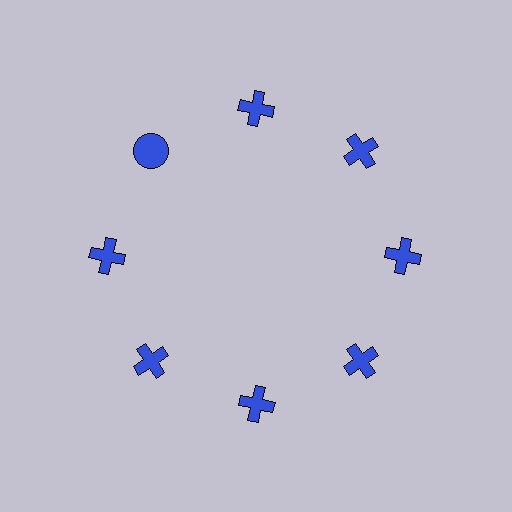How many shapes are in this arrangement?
There are 8 shapes arranged in a ring pattern.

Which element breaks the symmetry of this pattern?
The blue circle at roughly the 10 o'clock position breaks the symmetry. All other shapes are blue crosses.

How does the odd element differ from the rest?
It has a different shape: circle instead of cross.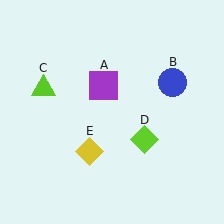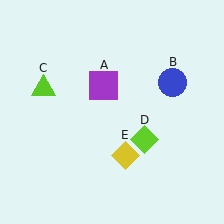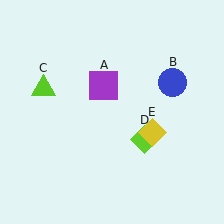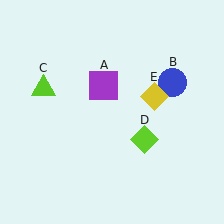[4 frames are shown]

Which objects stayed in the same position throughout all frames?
Purple square (object A) and blue circle (object B) and lime triangle (object C) and lime diamond (object D) remained stationary.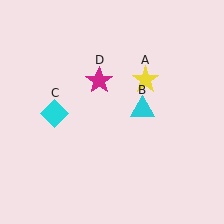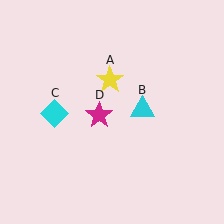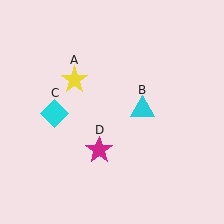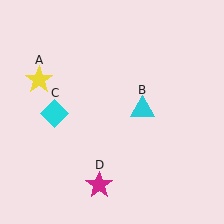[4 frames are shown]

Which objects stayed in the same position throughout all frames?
Cyan triangle (object B) and cyan diamond (object C) remained stationary.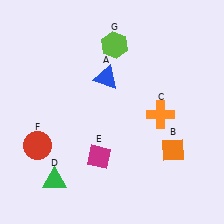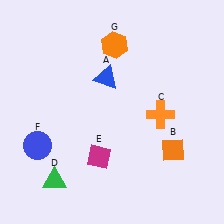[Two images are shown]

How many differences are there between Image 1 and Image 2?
There are 2 differences between the two images.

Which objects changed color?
F changed from red to blue. G changed from lime to orange.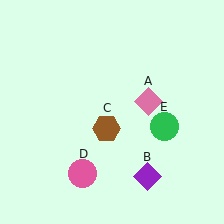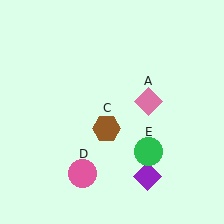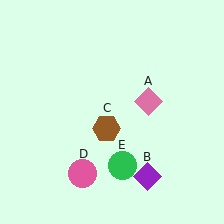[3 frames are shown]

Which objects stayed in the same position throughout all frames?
Pink diamond (object A) and purple diamond (object B) and brown hexagon (object C) and pink circle (object D) remained stationary.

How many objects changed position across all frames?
1 object changed position: green circle (object E).